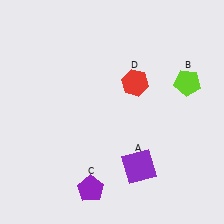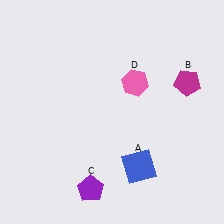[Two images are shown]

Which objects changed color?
A changed from purple to blue. B changed from lime to magenta. D changed from red to pink.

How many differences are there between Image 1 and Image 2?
There are 3 differences between the two images.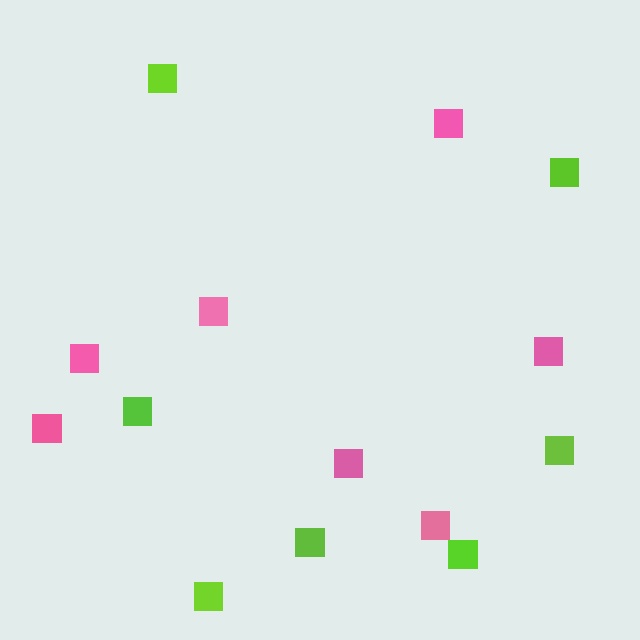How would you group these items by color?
There are 2 groups: one group of lime squares (7) and one group of pink squares (7).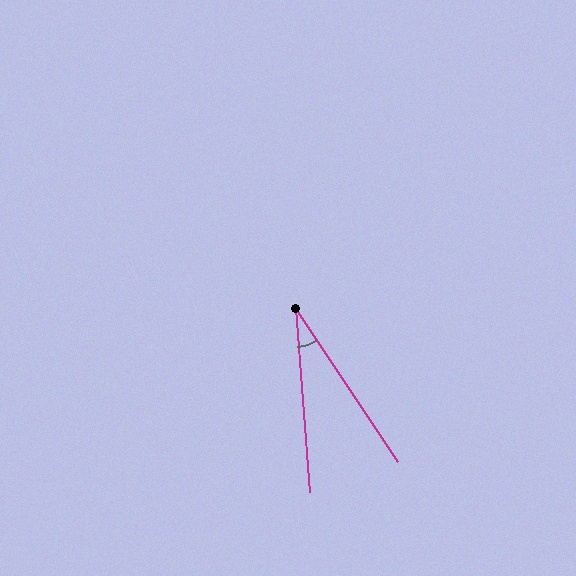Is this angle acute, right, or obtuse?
It is acute.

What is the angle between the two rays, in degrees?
Approximately 29 degrees.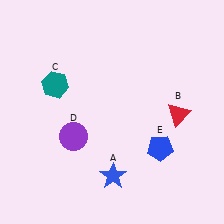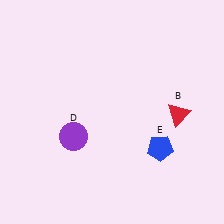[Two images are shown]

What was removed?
The teal hexagon (C), the blue star (A) were removed in Image 2.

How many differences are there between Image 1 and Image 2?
There are 2 differences between the two images.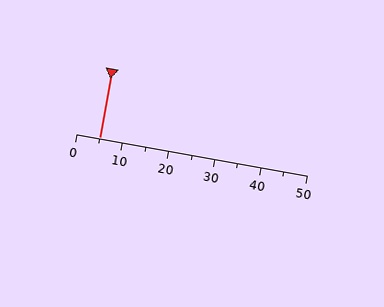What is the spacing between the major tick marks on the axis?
The major ticks are spaced 10 apart.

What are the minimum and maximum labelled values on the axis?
The axis runs from 0 to 50.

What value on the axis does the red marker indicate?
The marker indicates approximately 5.